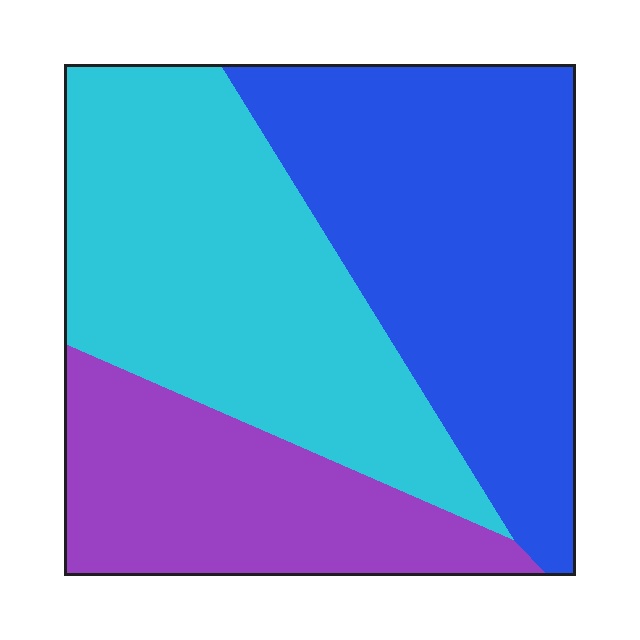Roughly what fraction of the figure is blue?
Blue takes up about three eighths (3/8) of the figure.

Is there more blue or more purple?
Blue.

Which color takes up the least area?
Purple, at roughly 25%.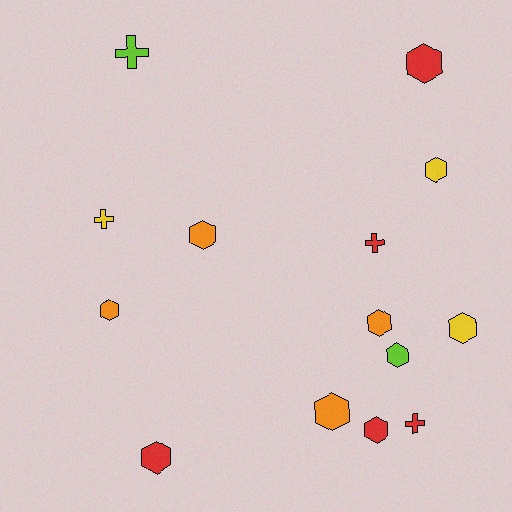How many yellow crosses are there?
There is 1 yellow cross.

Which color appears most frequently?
Red, with 5 objects.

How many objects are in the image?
There are 14 objects.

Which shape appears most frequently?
Hexagon, with 10 objects.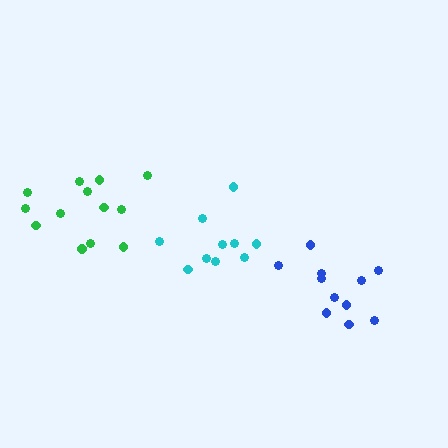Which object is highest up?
The green cluster is topmost.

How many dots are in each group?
Group 1: 10 dots, Group 2: 11 dots, Group 3: 13 dots (34 total).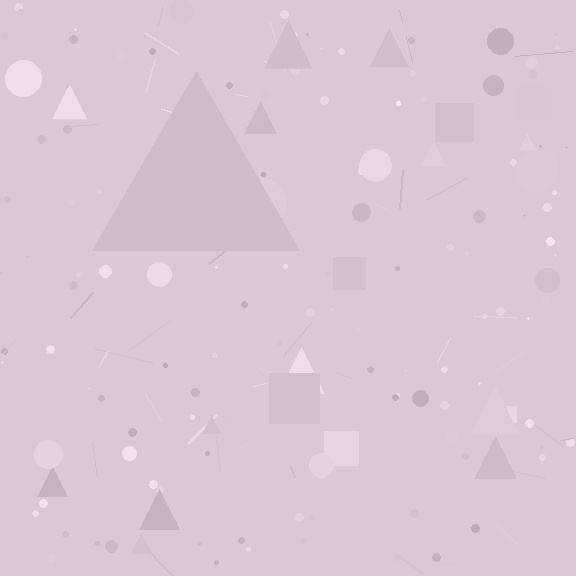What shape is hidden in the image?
A triangle is hidden in the image.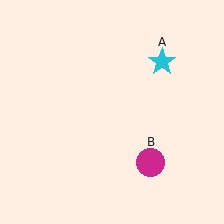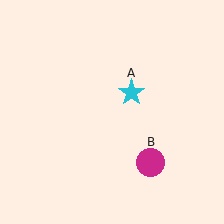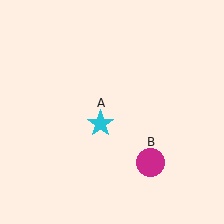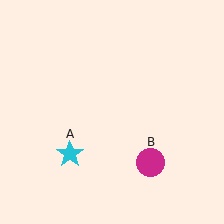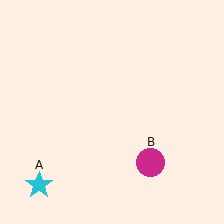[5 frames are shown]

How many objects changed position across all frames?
1 object changed position: cyan star (object A).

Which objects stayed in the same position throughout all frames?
Magenta circle (object B) remained stationary.